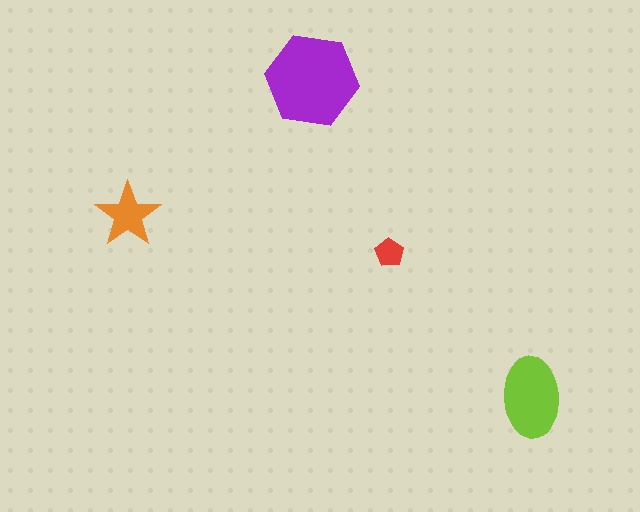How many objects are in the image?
There are 4 objects in the image.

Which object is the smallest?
The red pentagon.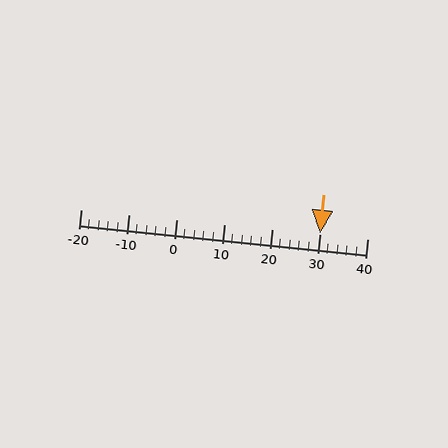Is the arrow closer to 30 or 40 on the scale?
The arrow is closer to 30.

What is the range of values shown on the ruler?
The ruler shows values from -20 to 40.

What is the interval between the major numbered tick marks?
The major tick marks are spaced 10 units apart.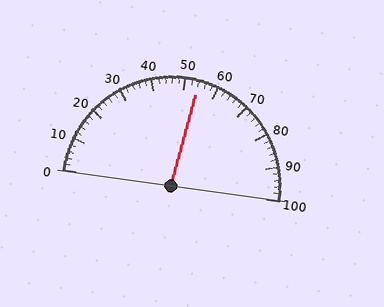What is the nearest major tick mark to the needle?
The nearest major tick mark is 50.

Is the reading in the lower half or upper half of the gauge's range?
The reading is in the upper half of the range (0 to 100).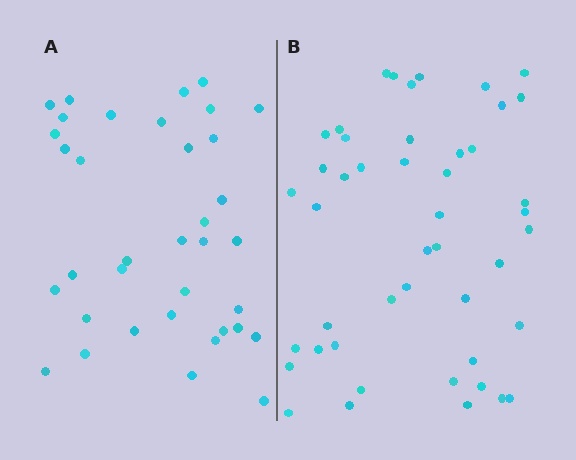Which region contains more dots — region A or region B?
Region B (the right region) has more dots.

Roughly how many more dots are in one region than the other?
Region B has roughly 10 or so more dots than region A.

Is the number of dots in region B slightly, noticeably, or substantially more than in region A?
Region B has noticeably more, but not dramatically so. The ratio is roughly 1.3 to 1.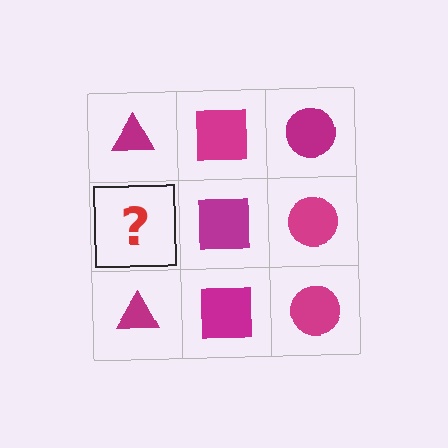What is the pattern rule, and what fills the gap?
The rule is that each column has a consistent shape. The gap should be filled with a magenta triangle.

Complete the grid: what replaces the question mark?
The question mark should be replaced with a magenta triangle.